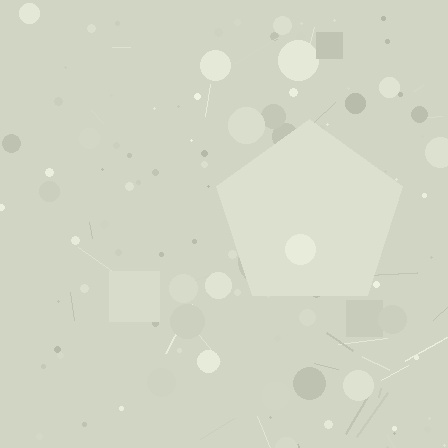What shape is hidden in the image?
A pentagon is hidden in the image.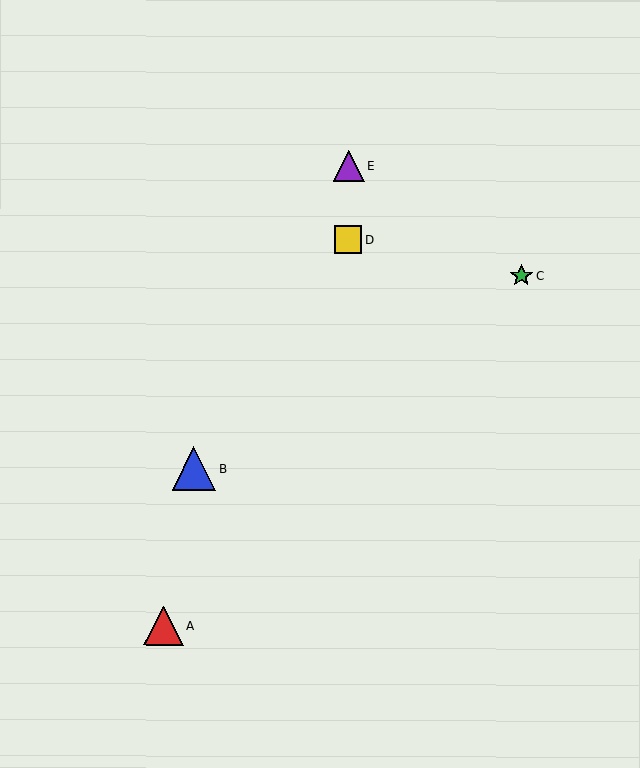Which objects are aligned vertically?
Objects D, E are aligned vertically.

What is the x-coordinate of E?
Object E is at x≈348.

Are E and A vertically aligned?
No, E is at x≈348 and A is at x≈164.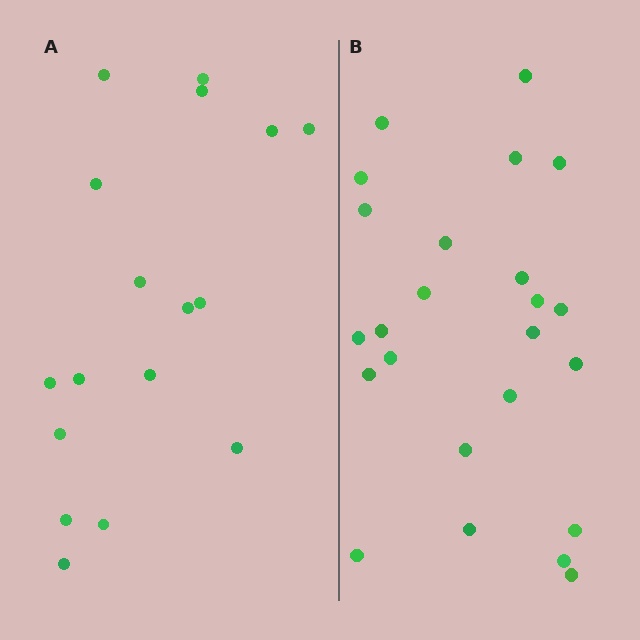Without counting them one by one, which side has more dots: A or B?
Region B (the right region) has more dots.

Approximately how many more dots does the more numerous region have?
Region B has roughly 8 or so more dots than region A.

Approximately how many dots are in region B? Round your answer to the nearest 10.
About 20 dots. (The exact count is 24, which rounds to 20.)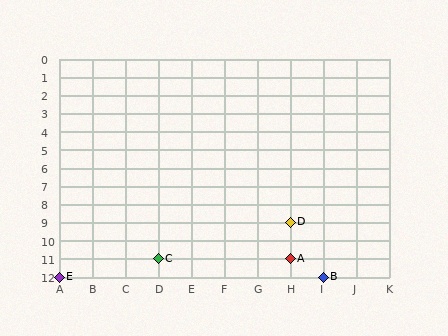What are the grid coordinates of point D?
Point D is at grid coordinates (H, 9).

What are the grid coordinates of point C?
Point C is at grid coordinates (D, 11).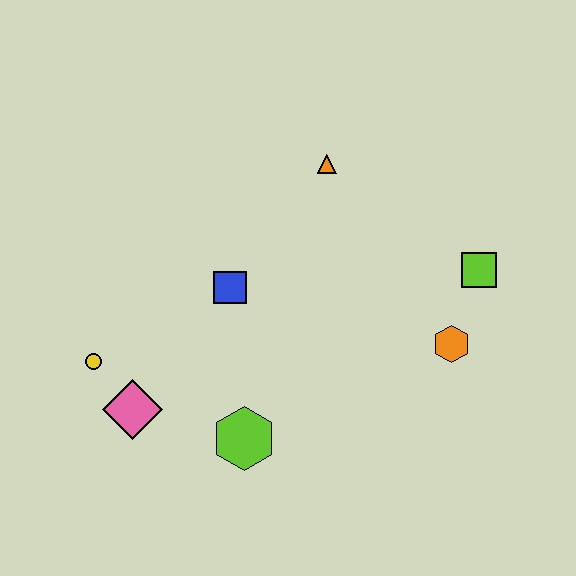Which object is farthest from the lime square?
The yellow circle is farthest from the lime square.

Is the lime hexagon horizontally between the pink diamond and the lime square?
Yes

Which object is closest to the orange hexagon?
The lime square is closest to the orange hexagon.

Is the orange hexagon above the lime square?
No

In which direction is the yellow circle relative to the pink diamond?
The yellow circle is above the pink diamond.